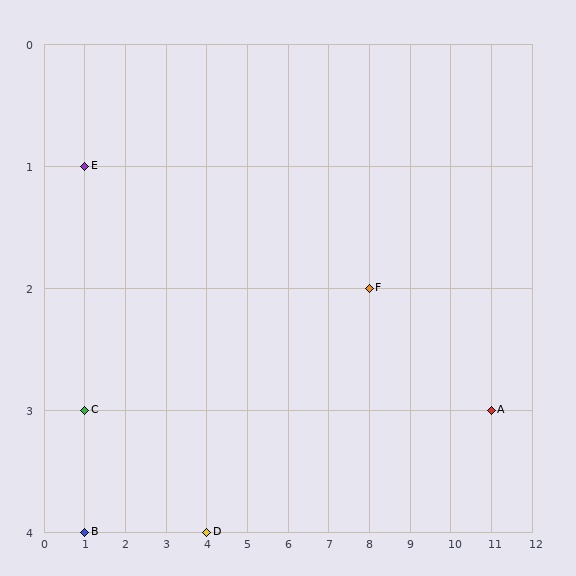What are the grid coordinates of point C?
Point C is at grid coordinates (1, 3).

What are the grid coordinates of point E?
Point E is at grid coordinates (1, 1).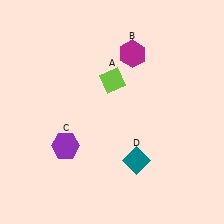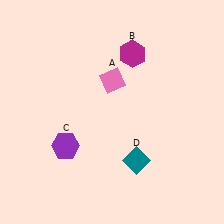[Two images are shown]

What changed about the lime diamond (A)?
In Image 1, A is lime. In Image 2, it changed to pink.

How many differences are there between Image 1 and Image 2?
There is 1 difference between the two images.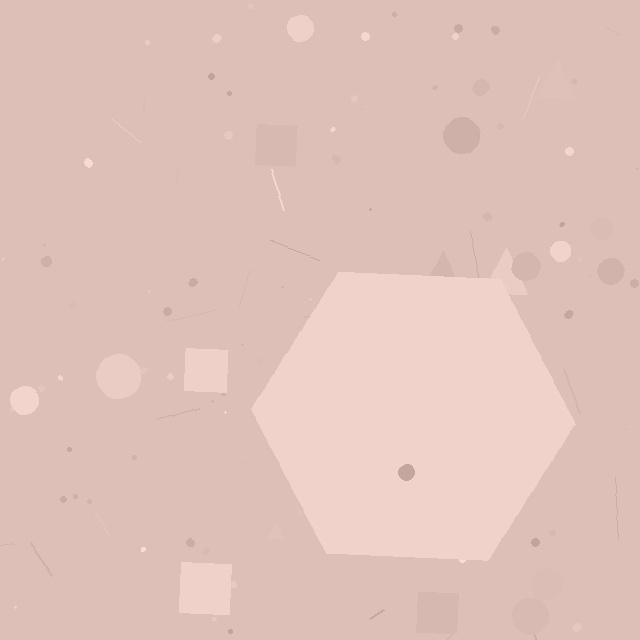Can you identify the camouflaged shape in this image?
The camouflaged shape is a hexagon.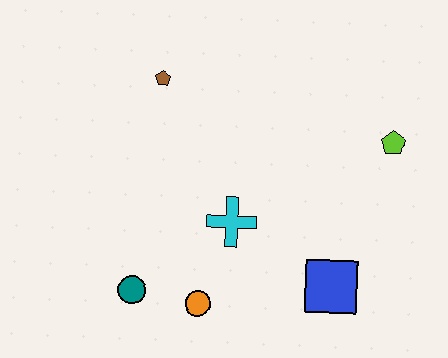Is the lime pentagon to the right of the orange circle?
Yes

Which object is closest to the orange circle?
The teal circle is closest to the orange circle.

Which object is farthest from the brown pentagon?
The blue square is farthest from the brown pentagon.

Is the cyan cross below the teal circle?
No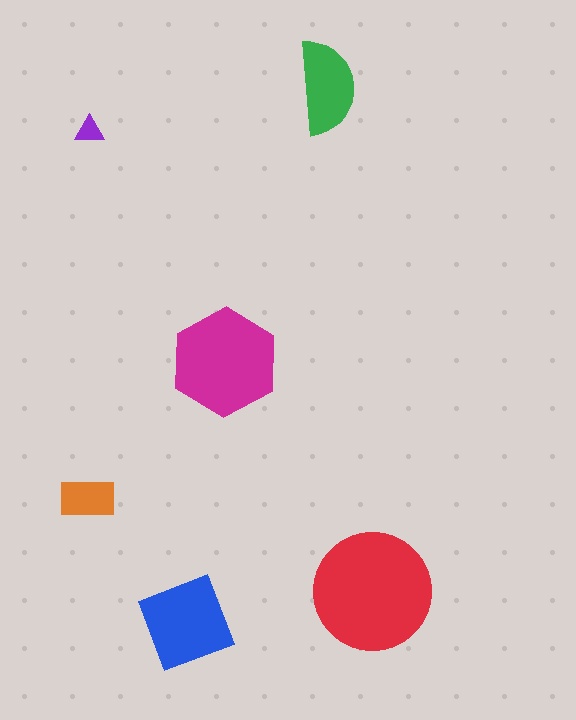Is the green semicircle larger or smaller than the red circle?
Smaller.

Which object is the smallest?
The purple triangle.